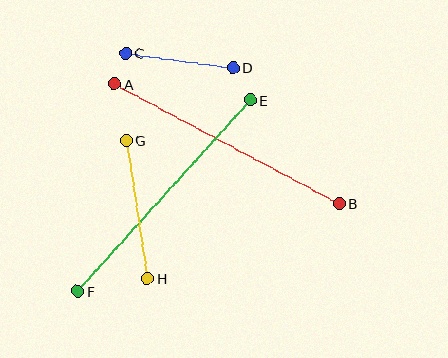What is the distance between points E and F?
The distance is approximately 257 pixels.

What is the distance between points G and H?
The distance is approximately 140 pixels.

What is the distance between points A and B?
The distance is approximately 254 pixels.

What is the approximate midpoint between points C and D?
The midpoint is at approximately (179, 60) pixels.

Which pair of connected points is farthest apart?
Points E and F are farthest apart.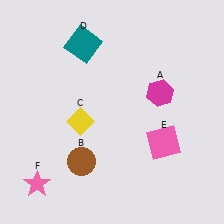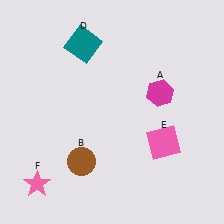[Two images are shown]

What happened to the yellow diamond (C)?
The yellow diamond (C) was removed in Image 2. It was in the bottom-left area of Image 1.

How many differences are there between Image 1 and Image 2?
There is 1 difference between the two images.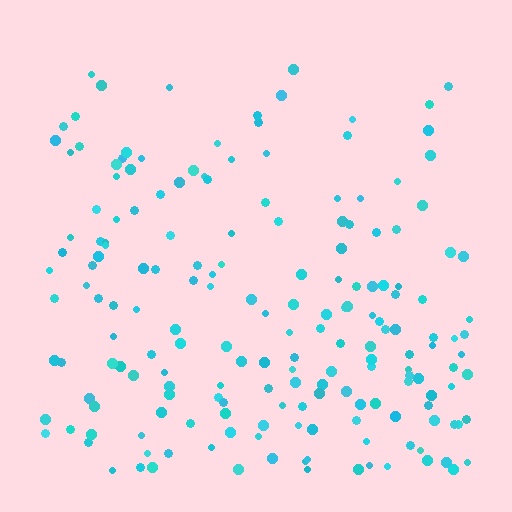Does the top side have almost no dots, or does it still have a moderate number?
Still a moderate number, just noticeably fewer than the bottom.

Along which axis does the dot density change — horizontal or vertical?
Vertical.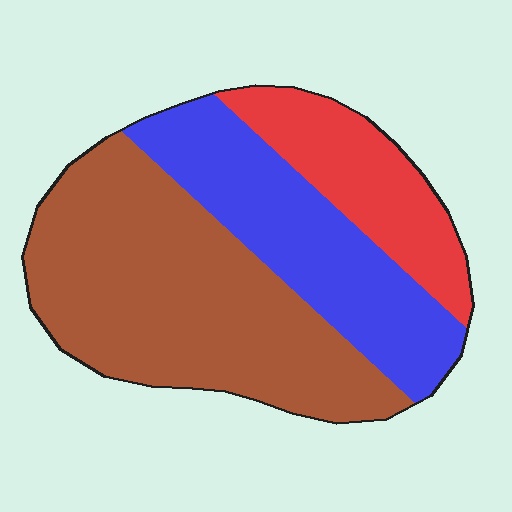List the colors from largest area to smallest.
From largest to smallest: brown, blue, red.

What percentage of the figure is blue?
Blue takes up between a sixth and a third of the figure.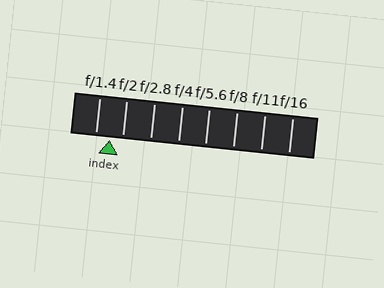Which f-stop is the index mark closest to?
The index mark is closest to f/2.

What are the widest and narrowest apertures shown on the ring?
The widest aperture shown is f/1.4 and the narrowest is f/16.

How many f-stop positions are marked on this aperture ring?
There are 8 f-stop positions marked.